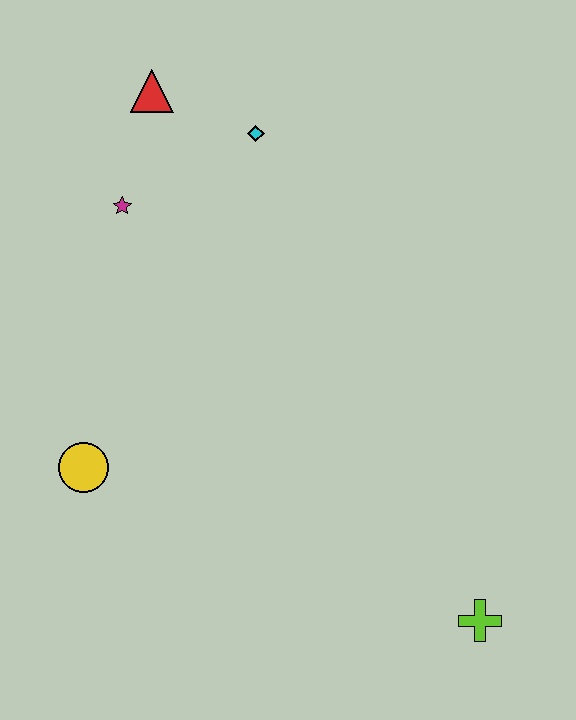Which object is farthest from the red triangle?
The lime cross is farthest from the red triangle.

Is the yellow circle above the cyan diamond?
No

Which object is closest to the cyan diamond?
The red triangle is closest to the cyan diamond.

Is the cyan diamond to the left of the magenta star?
No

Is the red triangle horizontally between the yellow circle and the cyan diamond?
Yes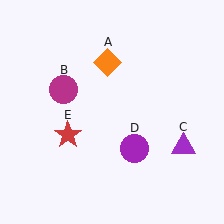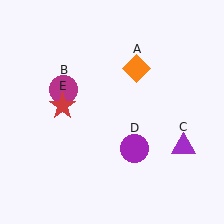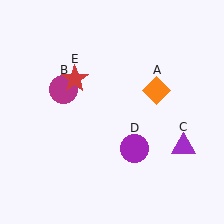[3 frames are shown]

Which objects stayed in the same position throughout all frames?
Magenta circle (object B) and purple triangle (object C) and purple circle (object D) remained stationary.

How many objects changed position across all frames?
2 objects changed position: orange diamond (object A), red star (object E).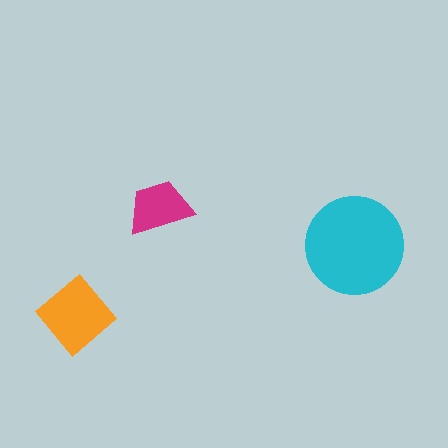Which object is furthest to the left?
The orange diamond is leftmost.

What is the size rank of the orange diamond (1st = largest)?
2nd.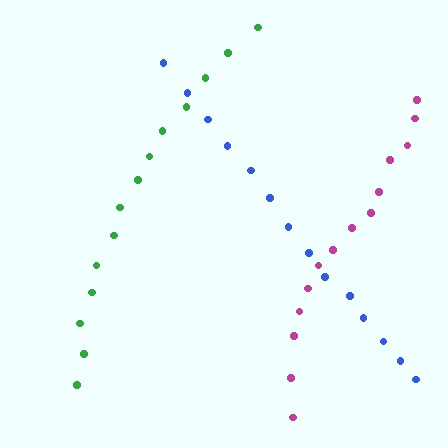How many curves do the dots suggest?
There are 3 distinct paths.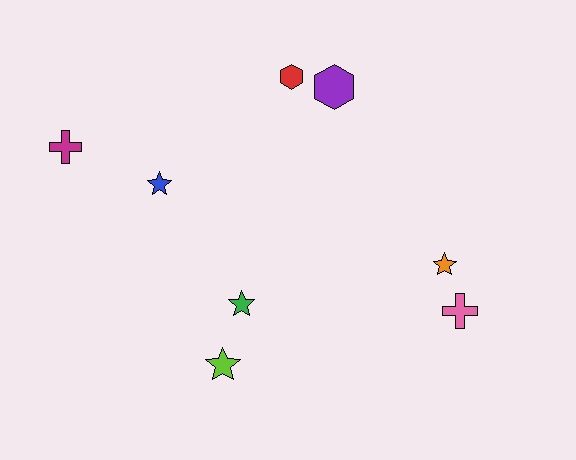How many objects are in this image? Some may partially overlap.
There are 8 objects.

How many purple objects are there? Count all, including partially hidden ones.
There is 1 purple object.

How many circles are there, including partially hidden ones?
There are no circles.